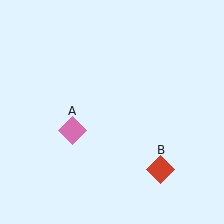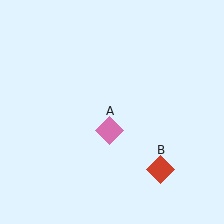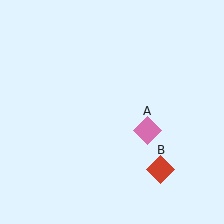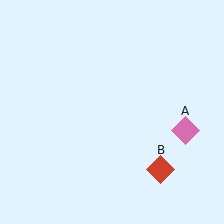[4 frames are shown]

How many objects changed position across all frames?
1 object changed position: pink diamond (object A).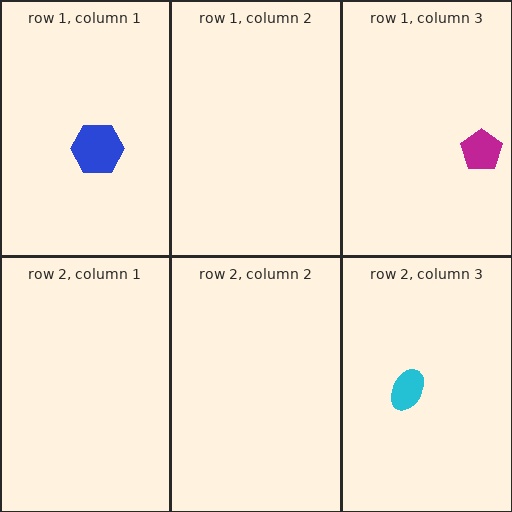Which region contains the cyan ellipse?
The row 2, column 3 region.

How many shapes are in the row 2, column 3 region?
1.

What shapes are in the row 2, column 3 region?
The cyan ellipse.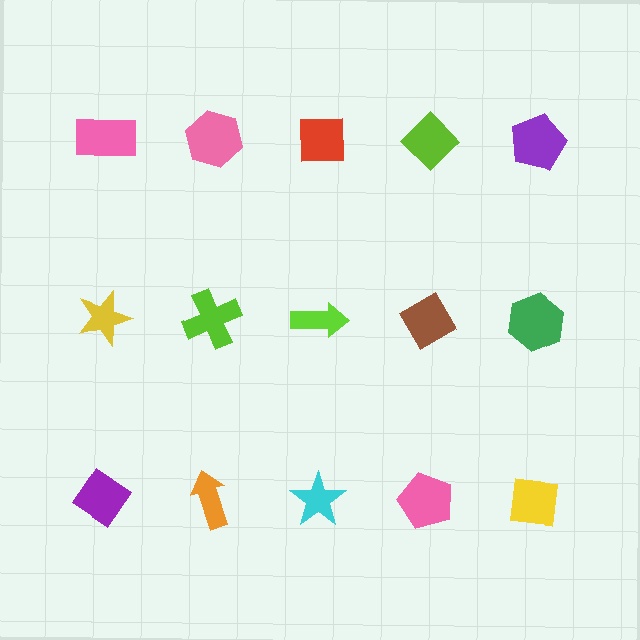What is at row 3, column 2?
An orange arrow.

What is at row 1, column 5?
A purple pentagon.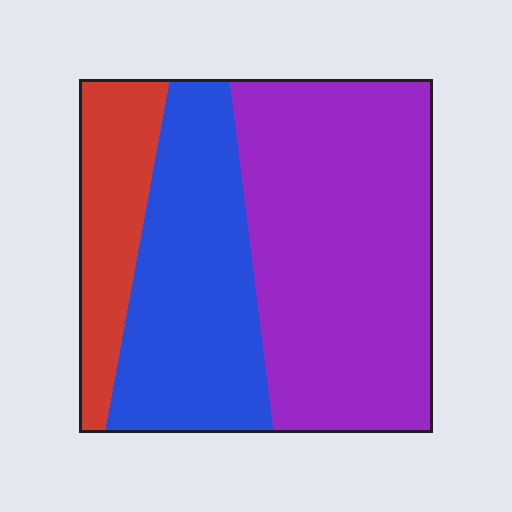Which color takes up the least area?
Red, at roughly 15%.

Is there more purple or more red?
Purple.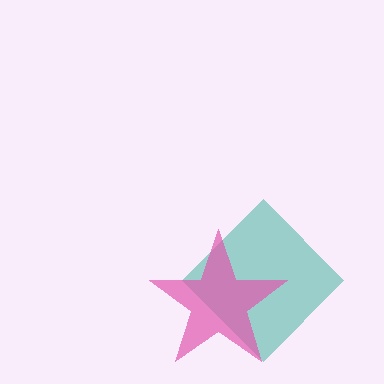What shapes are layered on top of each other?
The layered shapes are: a teal diamond, a pink star.